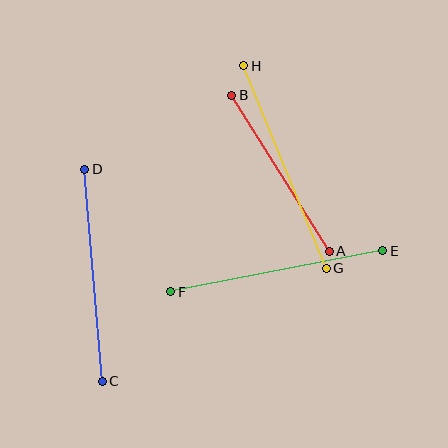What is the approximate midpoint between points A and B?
The midpoint is at approximately (281, 173) pixels.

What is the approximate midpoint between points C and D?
The midpoint is at approximately (93, 275) pixels.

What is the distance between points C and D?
The distance is approximately 213 pixels.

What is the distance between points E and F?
The distance is approximately 216 pixels.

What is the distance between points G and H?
The distance is approximately 218 pixels.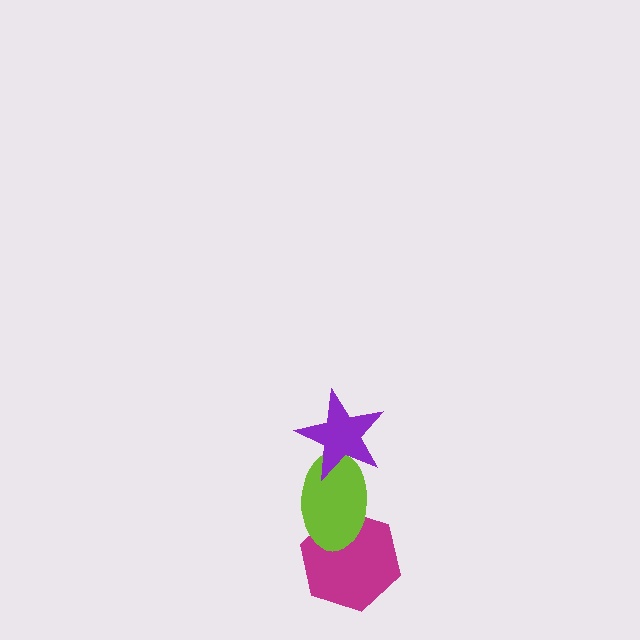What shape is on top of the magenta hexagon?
The lime ellipse is on top of the magenta hexagon.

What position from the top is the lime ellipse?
The lime ellipse is 2nd from the top.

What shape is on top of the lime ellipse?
The purple star is on top of the lime ellipse.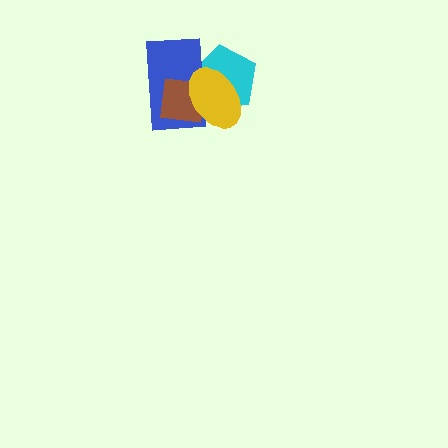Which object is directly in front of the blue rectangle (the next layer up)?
The brown square is directly in front of the blue rectangle.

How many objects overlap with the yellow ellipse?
3 objects overlap with the yellow ellipse.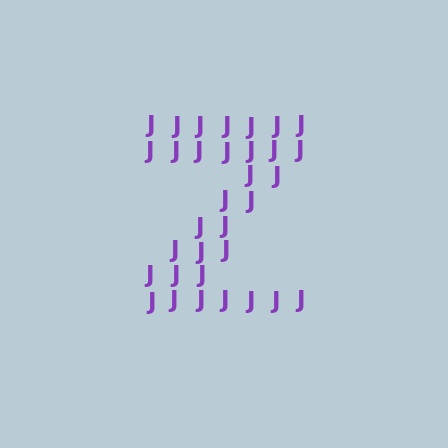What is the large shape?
The large shape is the letter Z.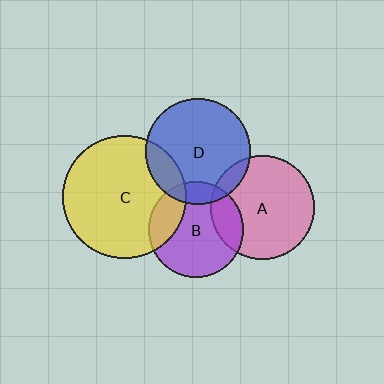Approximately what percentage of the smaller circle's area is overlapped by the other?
Approximately 15%.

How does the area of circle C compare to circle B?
Approximately 1.7 times.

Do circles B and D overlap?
Yes.